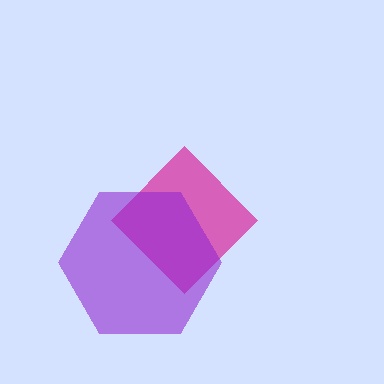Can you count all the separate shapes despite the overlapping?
Yes, there are 2 separate shapes.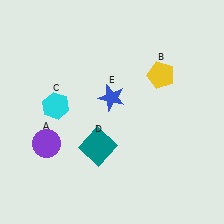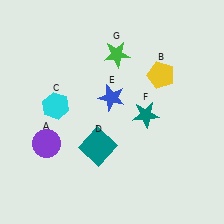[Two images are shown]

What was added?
A teal star (F), a green star (G) were added in Image 2.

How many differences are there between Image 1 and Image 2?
There are 2 differences between the two images.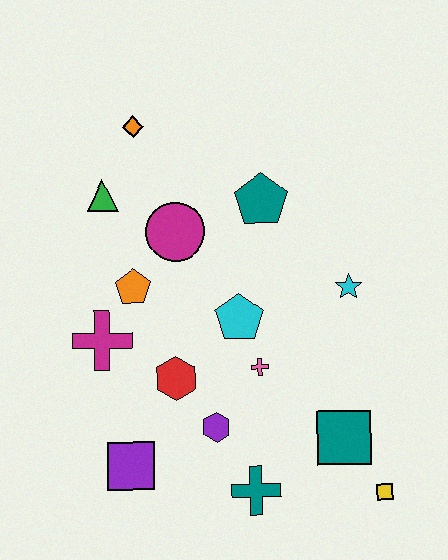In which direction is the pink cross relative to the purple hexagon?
The pink cross is above the purple hexagon.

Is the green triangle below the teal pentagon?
No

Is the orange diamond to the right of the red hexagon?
No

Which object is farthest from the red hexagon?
The orange diamond is farthest from the red hexagon.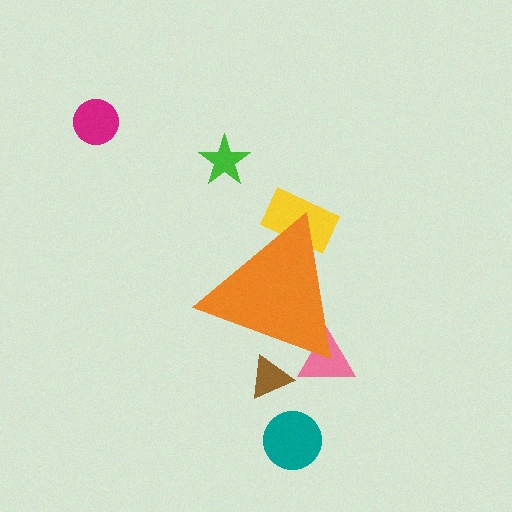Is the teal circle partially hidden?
No, the teal circle is fully visible.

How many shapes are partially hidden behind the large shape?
3 shapes are partially hidden.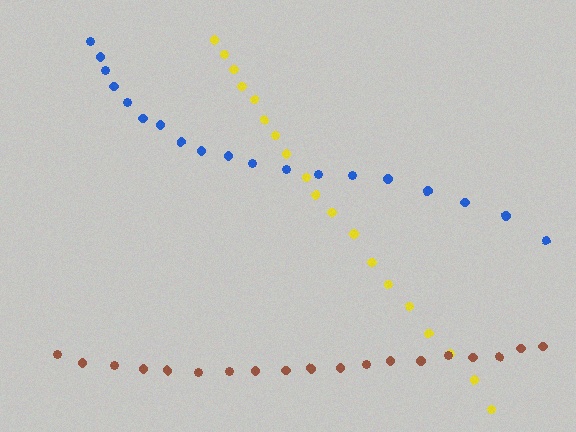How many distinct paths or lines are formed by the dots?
There are 3 distinct paths.